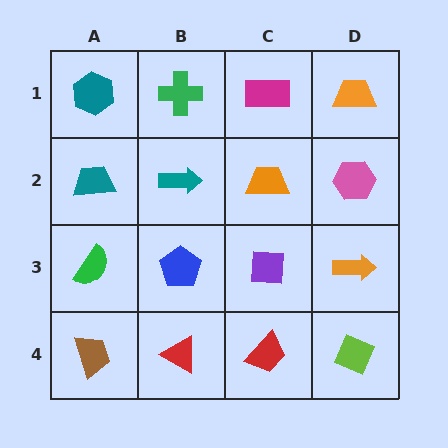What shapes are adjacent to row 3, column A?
A teal trapezoid (row 2, column A), a brown trapezoid (row 4, column A), a blue pentagon (row 3, column B).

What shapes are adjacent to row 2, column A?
A teal hexagon (row 1, column A), a green semicircle (row 3, column A), a teal arrow (row 2, column B).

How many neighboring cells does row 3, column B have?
4.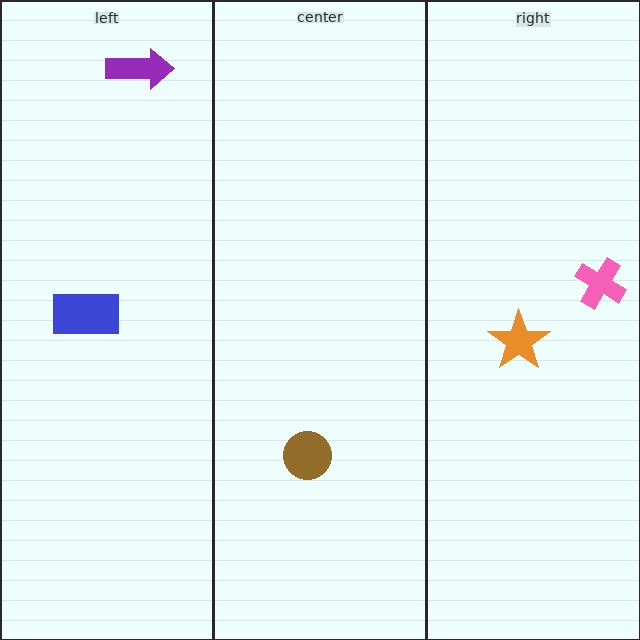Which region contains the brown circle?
The center region.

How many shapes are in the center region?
1.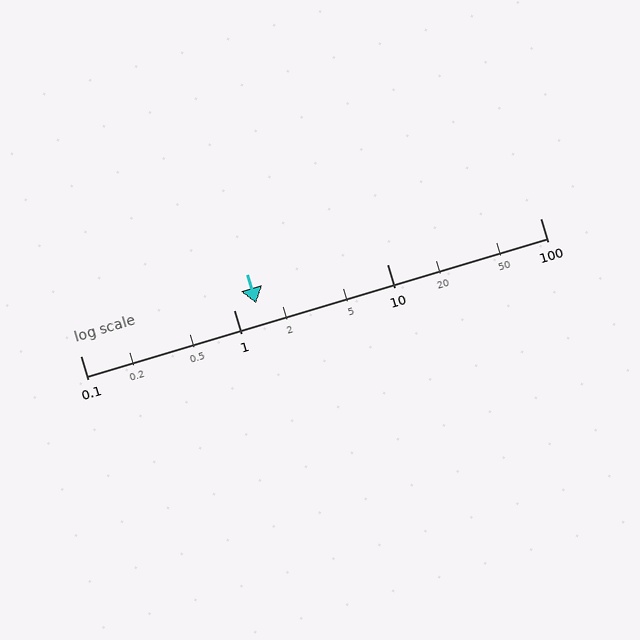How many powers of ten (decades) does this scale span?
The scale spans 3 decades, from 0.1 to 100.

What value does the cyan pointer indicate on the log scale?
The pointer indicates approximately 1.4.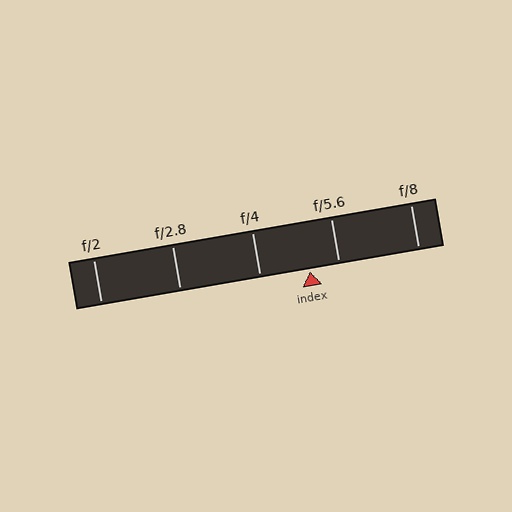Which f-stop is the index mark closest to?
The index mark is closest to f/5.6.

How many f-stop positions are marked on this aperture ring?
There are 5 f-stop positions marked.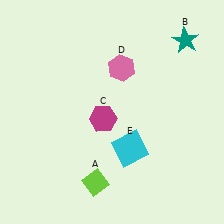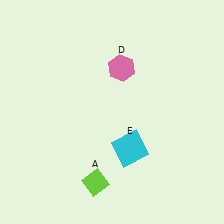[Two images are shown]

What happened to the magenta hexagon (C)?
The magenta hexagon (C) was removed in Image 2. It was in the bottom-left area of Image 1.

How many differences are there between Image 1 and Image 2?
There are 2 differences between the two images.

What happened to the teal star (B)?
The teal star (B) was removed in Image 2. It was in the top-right area of Image 1.